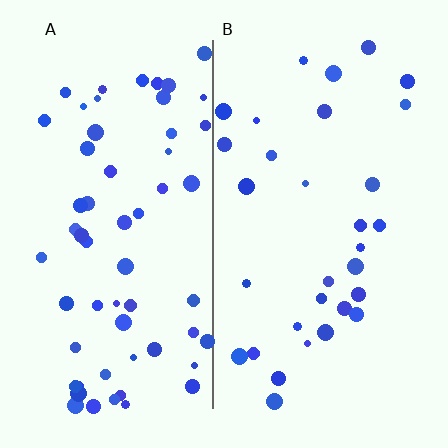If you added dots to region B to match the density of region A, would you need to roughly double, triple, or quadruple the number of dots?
Approximately double.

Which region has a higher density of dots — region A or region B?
A (the left).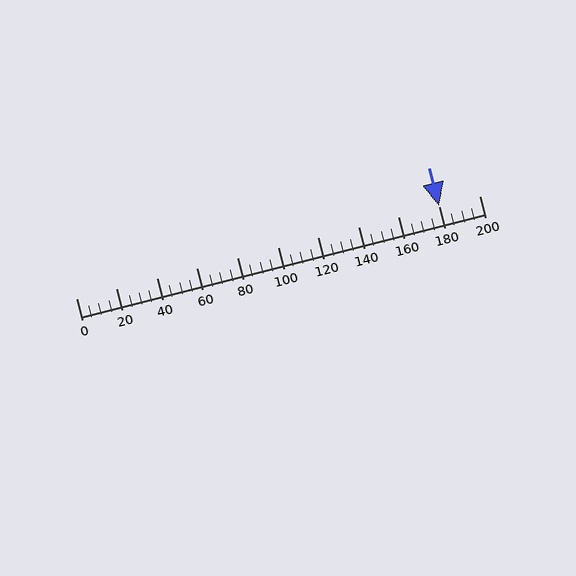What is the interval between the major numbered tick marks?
The major tick marks are spaced 20 units apart.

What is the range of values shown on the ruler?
The ruler shows values from 0 to 200.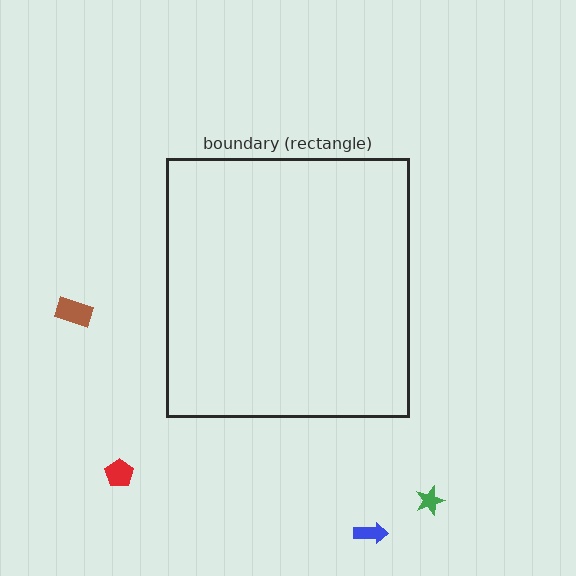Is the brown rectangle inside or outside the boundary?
Outside.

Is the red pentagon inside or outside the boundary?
Outside.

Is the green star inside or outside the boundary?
Outside.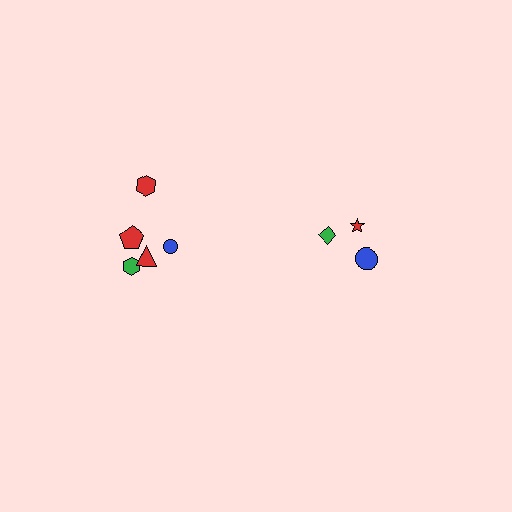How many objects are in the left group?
There are 5 objects.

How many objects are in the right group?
There are 3 objects.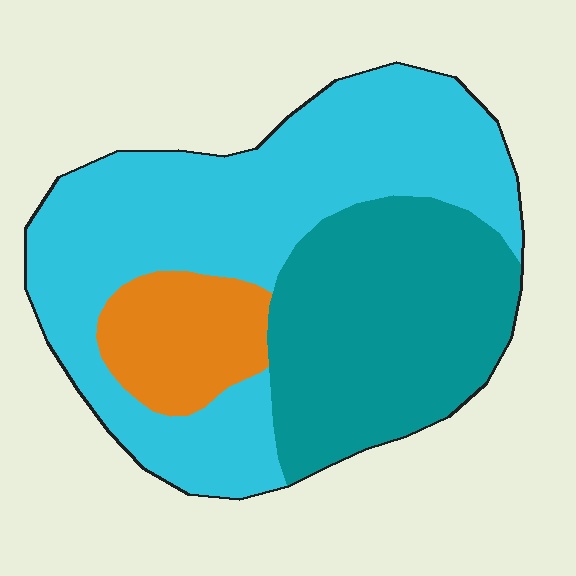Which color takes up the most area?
Cyan, at roughly 55%.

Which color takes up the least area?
Orange, at roughly 15%.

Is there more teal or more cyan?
Cyan.